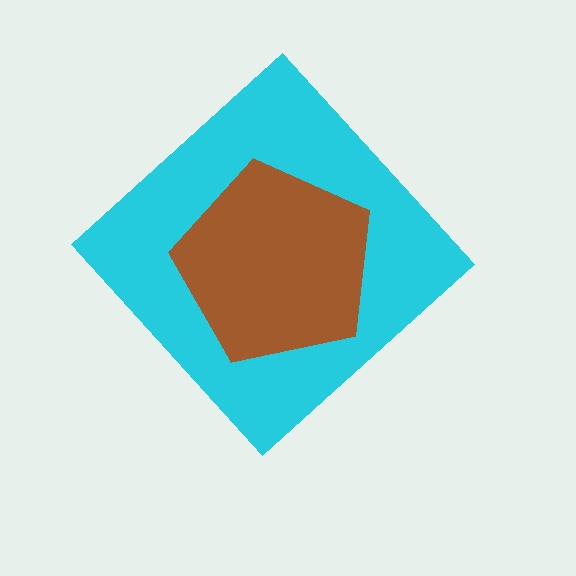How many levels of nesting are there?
2.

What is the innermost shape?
The brown pentagon.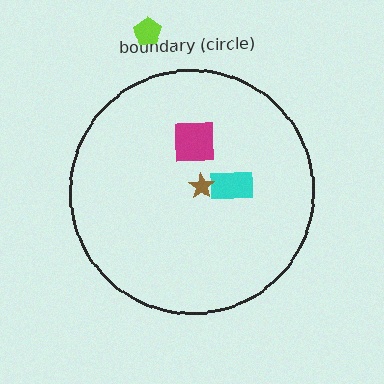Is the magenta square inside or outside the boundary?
Inside.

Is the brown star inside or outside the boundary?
Inside.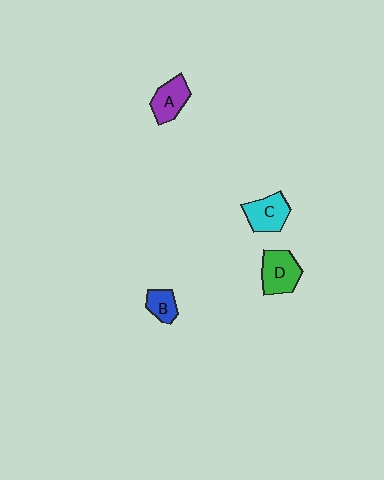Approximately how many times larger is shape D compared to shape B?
Approximately 1.7 times.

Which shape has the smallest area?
Shape B (blue).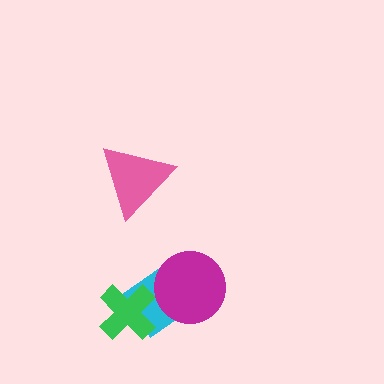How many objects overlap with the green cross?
1 object overlaps with the green cross.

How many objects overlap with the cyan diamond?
2 objects overlap with the cyan diamond.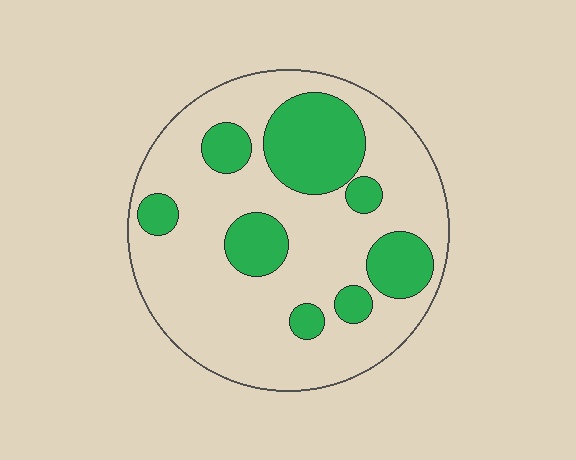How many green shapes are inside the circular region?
8.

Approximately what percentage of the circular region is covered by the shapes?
Approximately 25%.